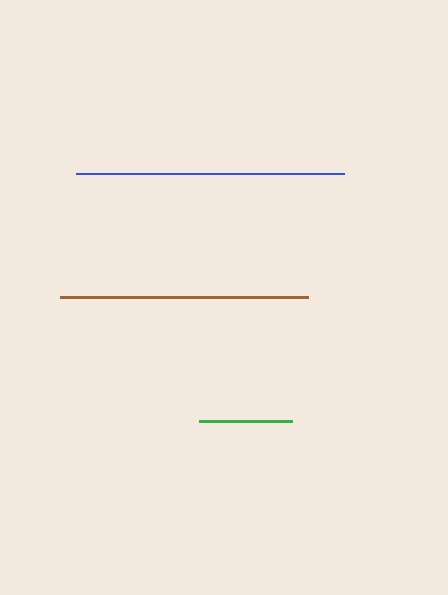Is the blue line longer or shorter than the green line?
The blue line is longer than the green line.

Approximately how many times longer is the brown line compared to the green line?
The brown line is approximately 2.7 times the length of the green line.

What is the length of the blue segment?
The blue segment is approximately 268 pixels long.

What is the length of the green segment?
The green segment is approximately 93 pixels long.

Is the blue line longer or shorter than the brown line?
The blue line is longer than the brown line.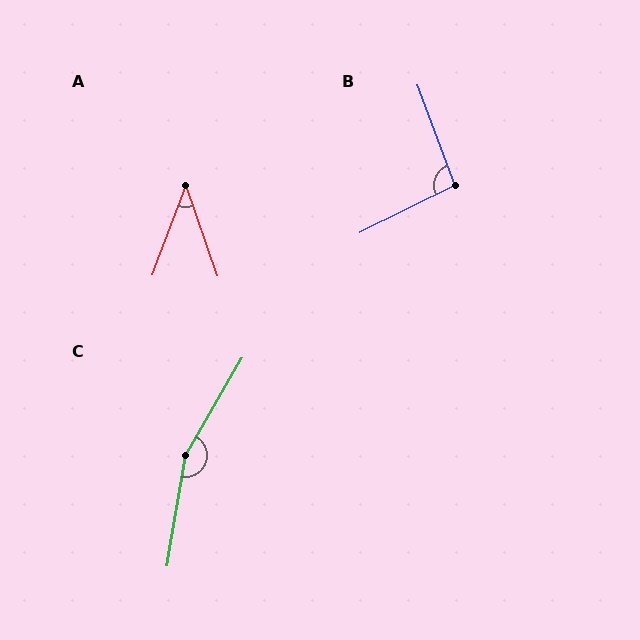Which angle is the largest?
C, at approximately 160 degrees.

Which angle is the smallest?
A, at approximately 39 degrees.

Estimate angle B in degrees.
Approximately 96 degrees.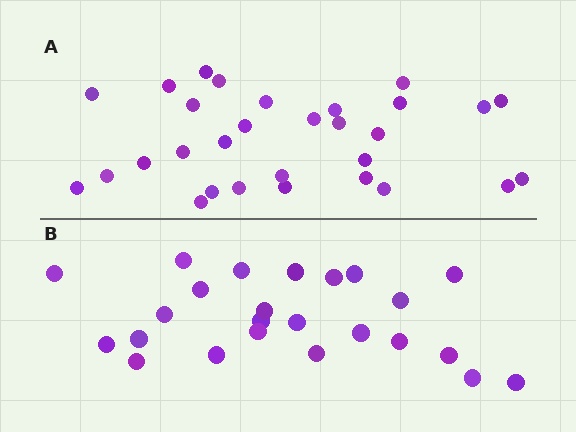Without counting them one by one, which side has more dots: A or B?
Region A (the top region) has more dots.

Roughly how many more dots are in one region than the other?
Region A has about 6 more dots than region B.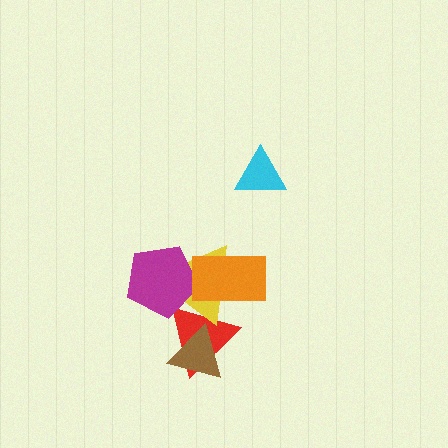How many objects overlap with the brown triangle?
1 object overlaps with the brown triangle.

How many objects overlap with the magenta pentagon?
3 objects overlap with the magenta pentagon.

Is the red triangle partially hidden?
Yes, it is partially covered by another shape.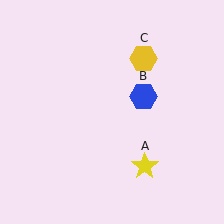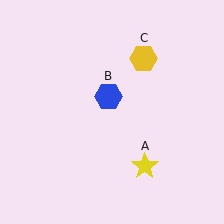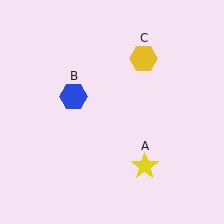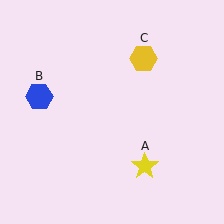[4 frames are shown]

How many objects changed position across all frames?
1 object changed position: blue hexagon (object B).